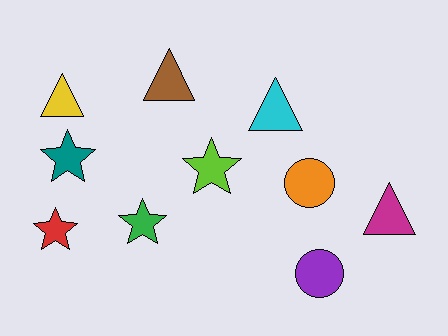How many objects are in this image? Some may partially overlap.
There are 10 objects.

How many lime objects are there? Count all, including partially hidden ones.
There is 1 lime object.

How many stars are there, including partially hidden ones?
There are 4 stars.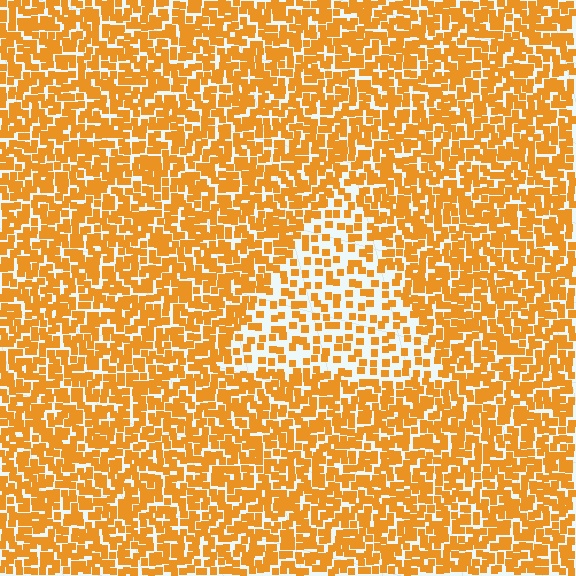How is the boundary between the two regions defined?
The boundary is defined by a change in element density (approximately 2.0x ratio). All elements are the same color, size, and shape.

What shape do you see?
I see a triangle.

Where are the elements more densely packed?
The elements are more densely packed outside the triangle boundary.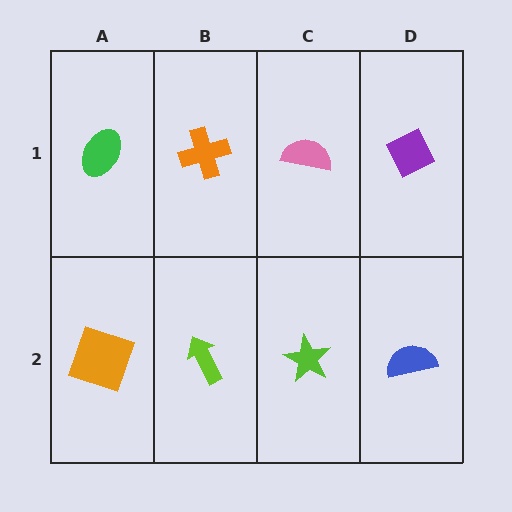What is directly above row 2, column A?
A green ellipse.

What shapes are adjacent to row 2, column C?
A pink semicircle (row 1, column C), a lime arrow (row 2, column B), a blue semicircle (row 2, column D).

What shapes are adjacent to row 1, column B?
A lime arrow (row 2, column B), a green ellipse (row 1, column A), a pink semicircle (row 1, column C).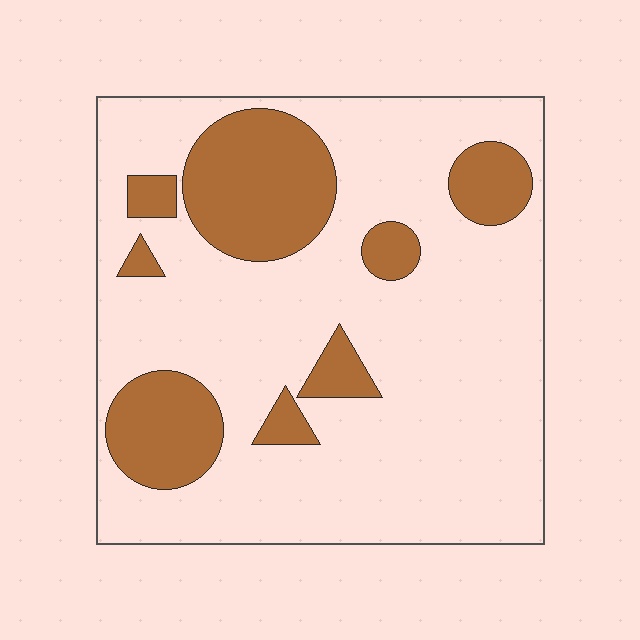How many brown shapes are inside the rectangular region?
8.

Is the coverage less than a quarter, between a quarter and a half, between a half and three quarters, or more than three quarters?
Less than a quarter.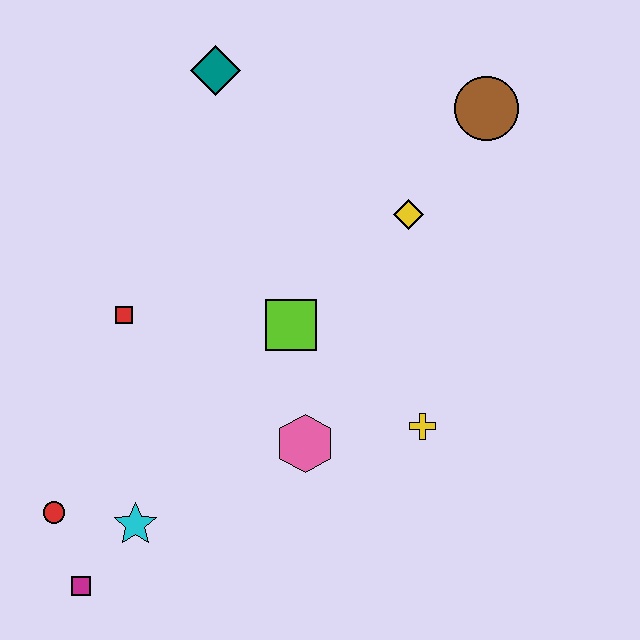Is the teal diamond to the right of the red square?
Yes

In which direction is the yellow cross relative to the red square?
The yellow cross is to the right of the red square.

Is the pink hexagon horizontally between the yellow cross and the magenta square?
Yes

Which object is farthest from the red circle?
The brown circle is farthest from the red circle.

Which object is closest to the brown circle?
The yellow diamond is closest to the brown circle.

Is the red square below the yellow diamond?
Yes